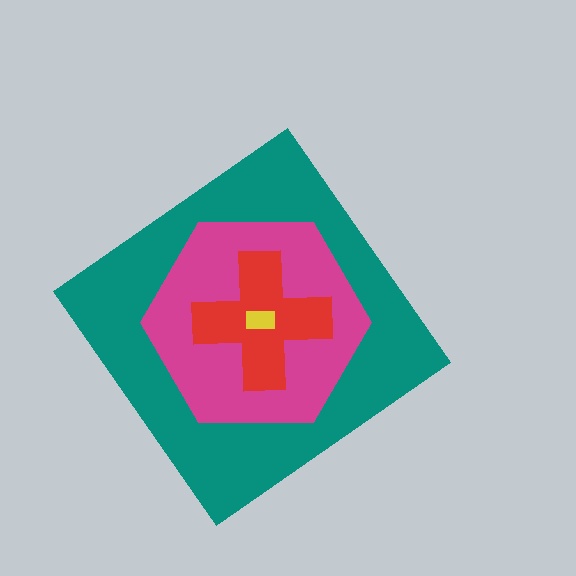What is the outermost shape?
The teal diamond.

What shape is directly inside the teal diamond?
The magenta hexagon.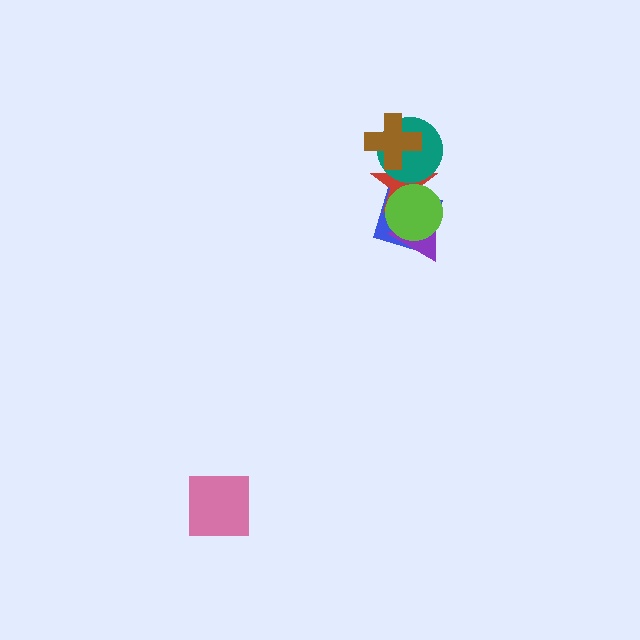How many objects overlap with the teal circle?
2 objects overlap with the teal circle.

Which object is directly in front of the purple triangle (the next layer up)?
The red star is directly in front of the purple triangle.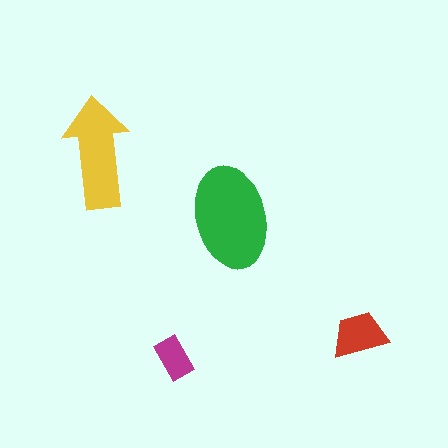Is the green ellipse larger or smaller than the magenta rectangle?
Larger.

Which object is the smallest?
The magenta rectangle.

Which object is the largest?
The green ellipse.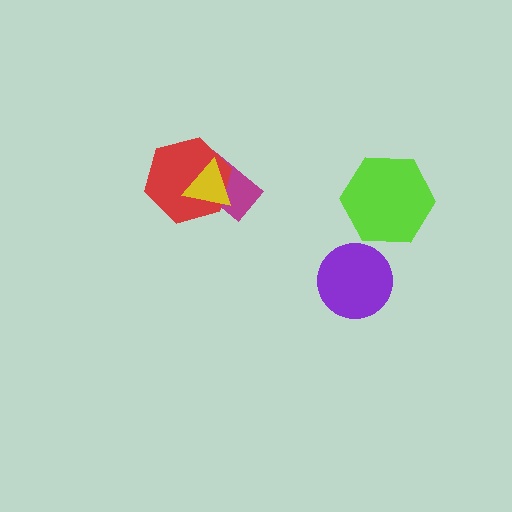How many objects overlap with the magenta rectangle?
2 objects overlap with the magenta rectangle.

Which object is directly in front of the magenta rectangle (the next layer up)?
The red hexagon is directly in front of the magenta rectangle.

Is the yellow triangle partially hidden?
No, no other shape covers it.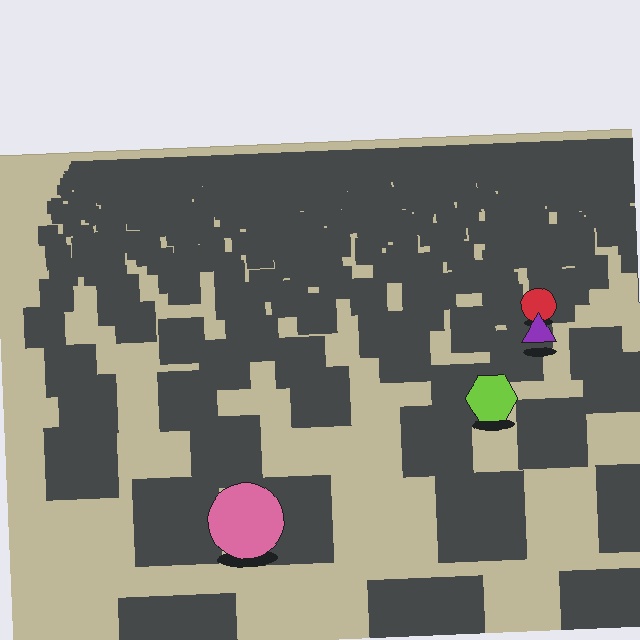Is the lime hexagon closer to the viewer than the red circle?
Yes. The lime hexagon is closer — you can tell from the texture gradient: the ground texture is coarser near it.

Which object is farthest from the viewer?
The red circle is farthest from the viewer. It appears smaller and the ground texture around it is denser.